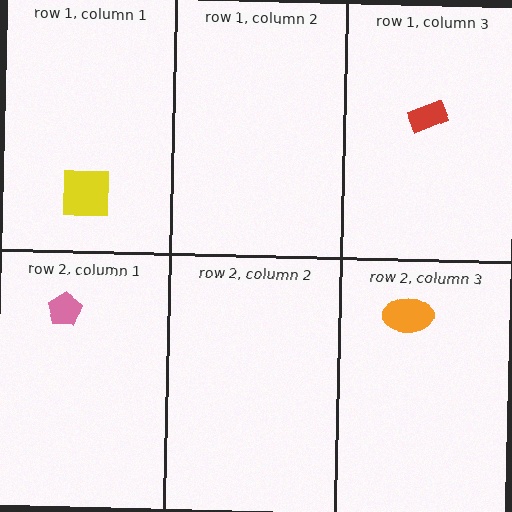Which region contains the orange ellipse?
The row 2, column 3 region.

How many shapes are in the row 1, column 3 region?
1.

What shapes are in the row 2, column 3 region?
The orange ellipse.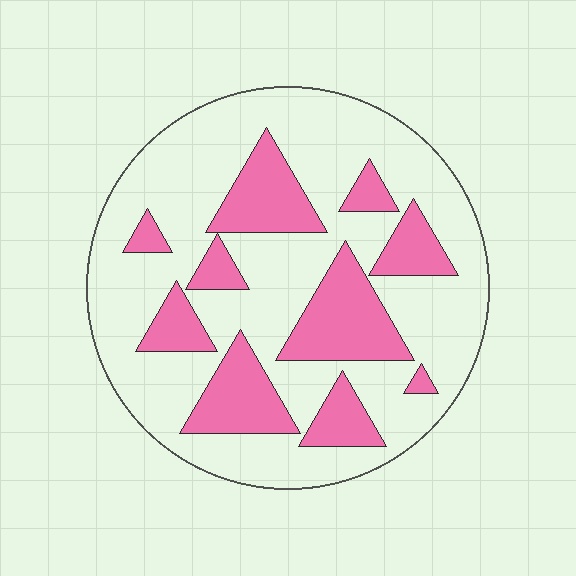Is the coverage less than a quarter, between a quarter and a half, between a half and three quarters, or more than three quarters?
Between a quarter and a half.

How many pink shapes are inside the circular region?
10.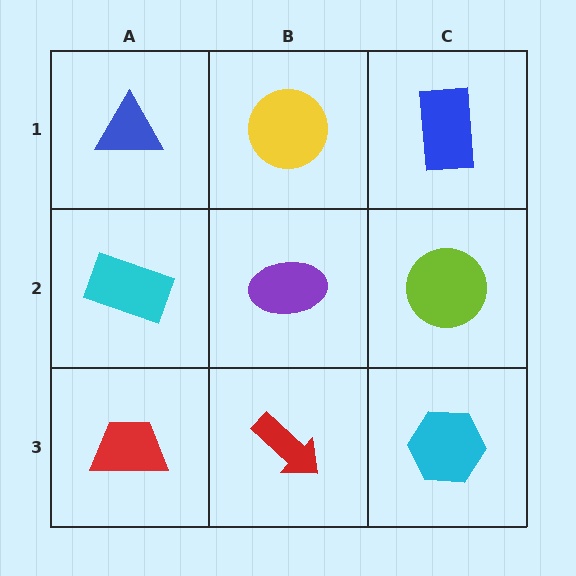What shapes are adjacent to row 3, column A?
A cyan rectangle (row 2, column A), a red arrow (row 3, column B).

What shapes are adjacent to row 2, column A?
A blue triangle (row 1, column A), a red trapezoid (row 3, column A), a purple ellipse (row 2, column B).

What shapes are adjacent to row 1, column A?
A cyan rectangle (row 2, column A), a yellow circle (row 1, column B).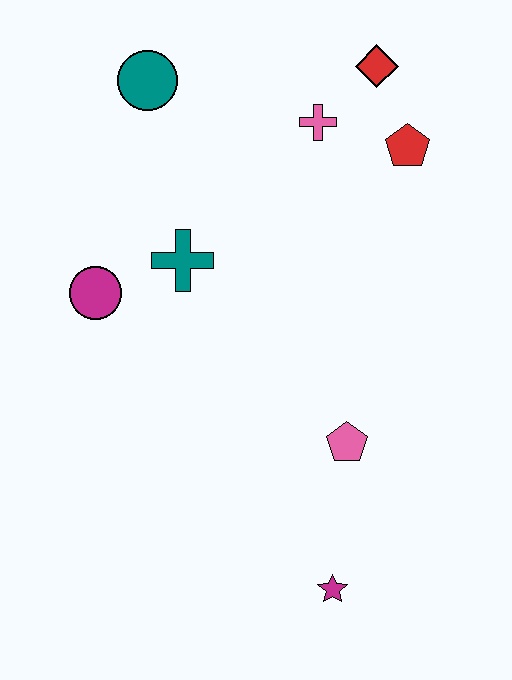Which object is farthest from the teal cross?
The magenta star is farthest from the teal cross.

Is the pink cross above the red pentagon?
Yes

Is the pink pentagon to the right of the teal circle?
Yes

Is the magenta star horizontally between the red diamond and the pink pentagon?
No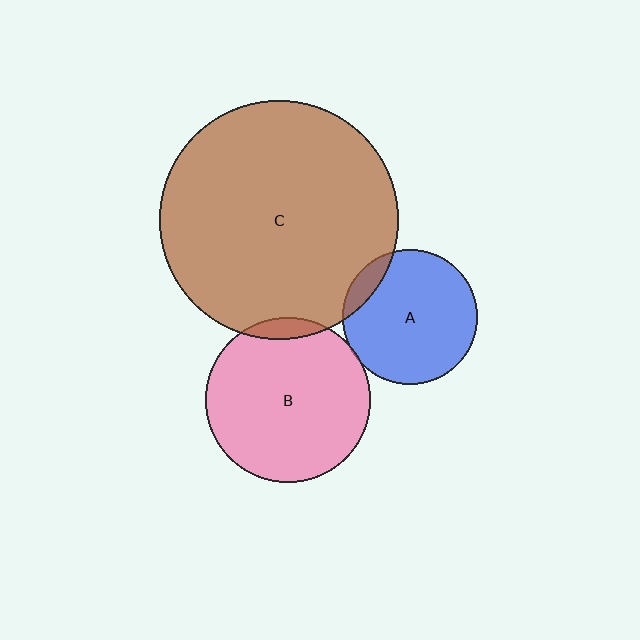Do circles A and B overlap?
Yes.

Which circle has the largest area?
Circle C (brown).